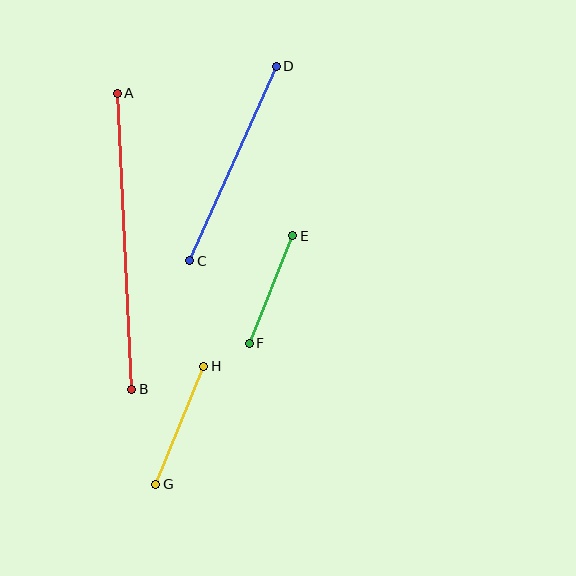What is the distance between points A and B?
The distance is approximately 296 pixels.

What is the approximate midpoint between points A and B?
The midpoint is at approximately (124, 241) pixels.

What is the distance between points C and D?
The distance is approximately 213 pixels.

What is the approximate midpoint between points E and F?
The midpoint is at approximately (271, 290) pixels.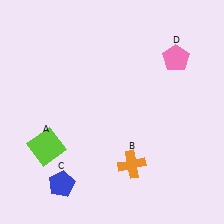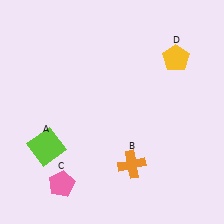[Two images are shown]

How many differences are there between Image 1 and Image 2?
There are 2 differences between the two images.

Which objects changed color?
C changed from blue to pink. D changed from pink to yellow.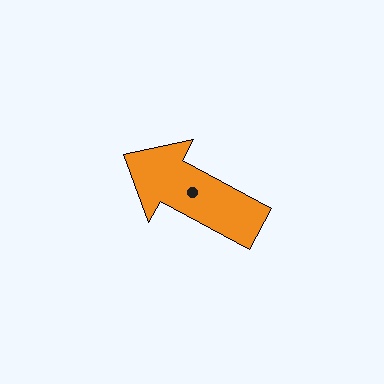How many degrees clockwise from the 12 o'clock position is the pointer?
Approximately 298 degrees.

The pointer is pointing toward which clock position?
Roughly 10 o'clock.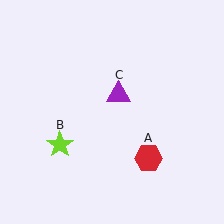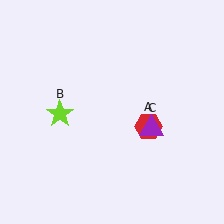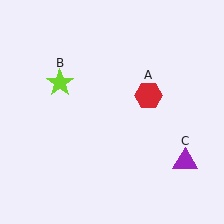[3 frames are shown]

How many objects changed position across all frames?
3 objects changed position: red hexagon (object A), lime star (object B), purple triangle (object C).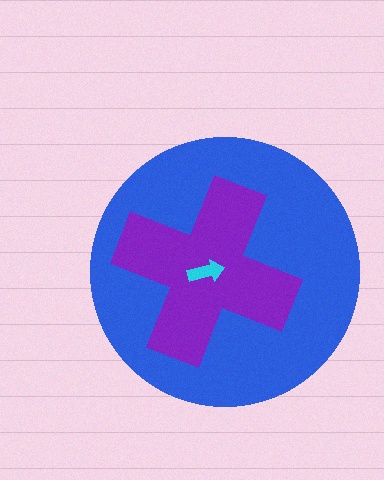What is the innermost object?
The cyan arrow.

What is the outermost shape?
The blue circle.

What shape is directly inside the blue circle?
The purple cross.